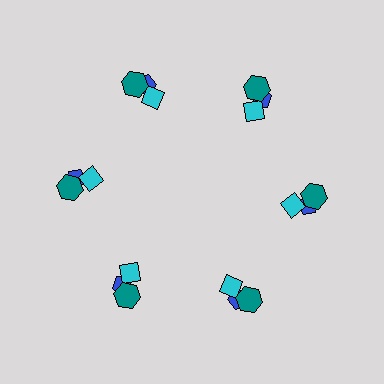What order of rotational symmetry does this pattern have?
This pattern has 6-fold rotational symmetry.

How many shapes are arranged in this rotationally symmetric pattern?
There are 18 shapes, arranged in 6 groups of 3.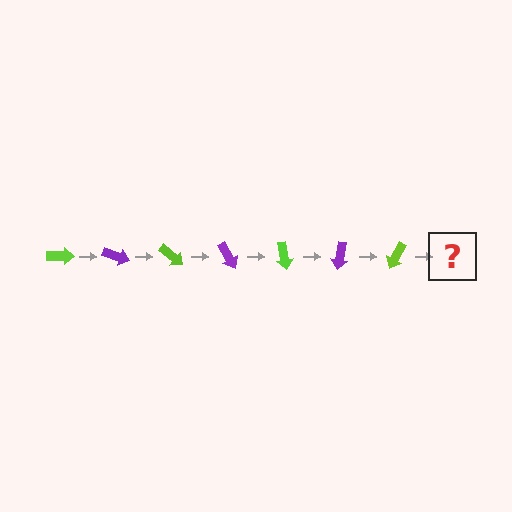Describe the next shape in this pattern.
It should be a purple arrow, rotated 140 degrees from the start.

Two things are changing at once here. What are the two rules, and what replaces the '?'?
The two rules are that it rotates 20 degrees each step and the color cycles through lime and purple. The '?' should be a purple arrow, rotated 140 degrees from the start.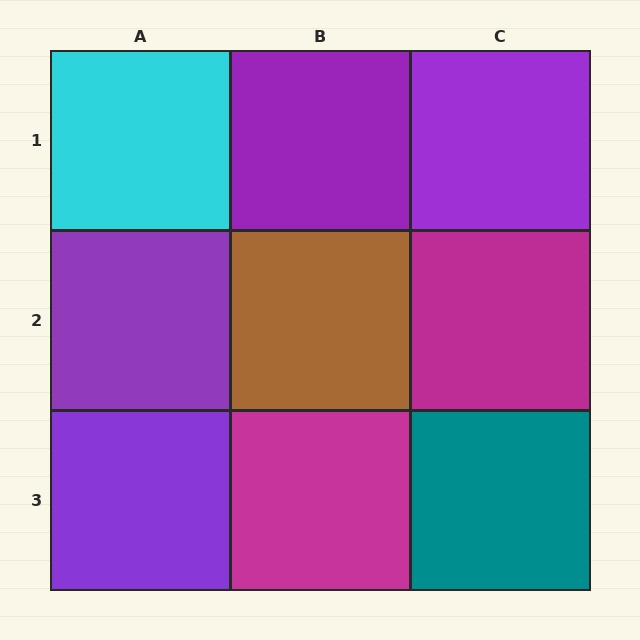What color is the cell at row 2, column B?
Brown.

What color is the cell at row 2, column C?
Magenta.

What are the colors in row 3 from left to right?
Purple, magenta, teal.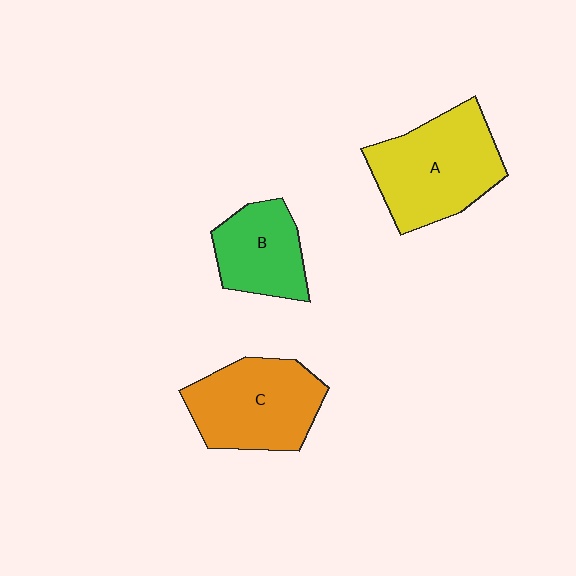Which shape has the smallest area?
Shape B (green).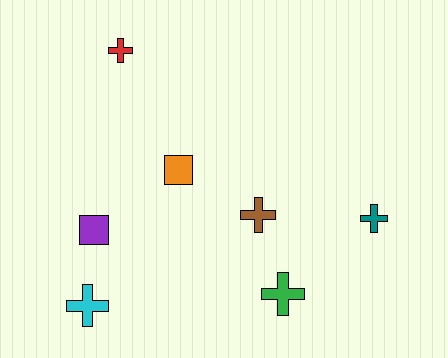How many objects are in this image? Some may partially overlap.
There are 7 objects.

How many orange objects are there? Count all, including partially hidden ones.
There is 1 orange object.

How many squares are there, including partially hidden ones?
There are 2 squares.